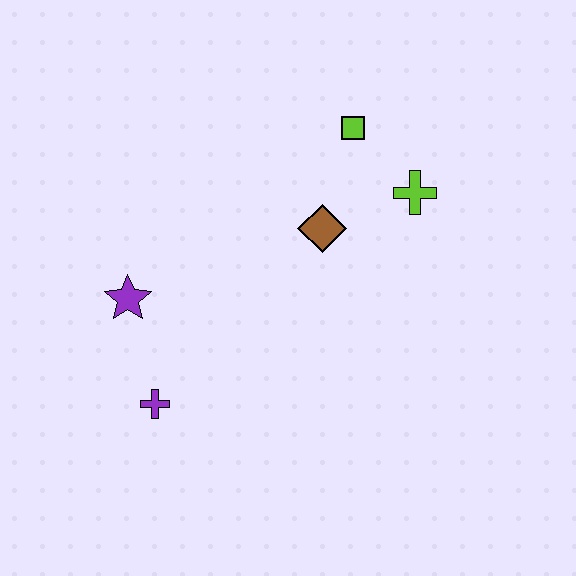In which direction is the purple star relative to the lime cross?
The purple star is to the left of the lime cross.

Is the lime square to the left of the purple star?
No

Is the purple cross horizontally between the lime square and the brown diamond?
No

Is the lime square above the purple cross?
Yes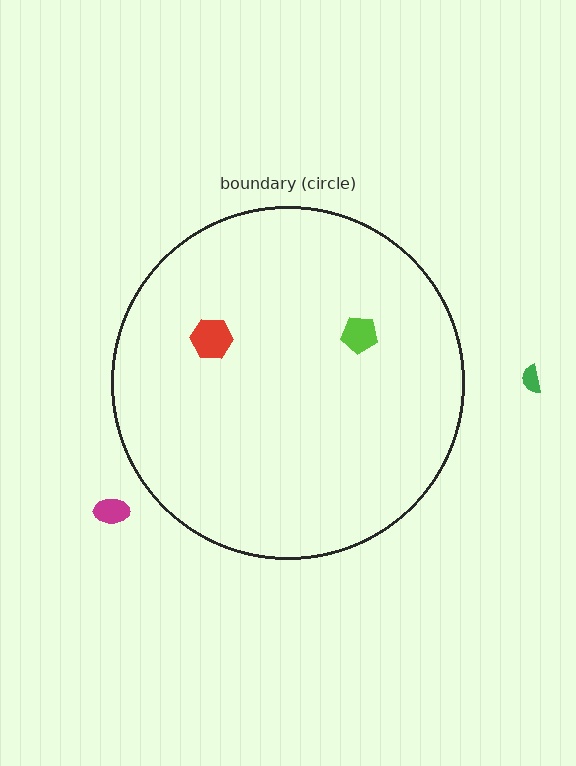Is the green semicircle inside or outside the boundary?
Outside.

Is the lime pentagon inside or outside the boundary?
Inside.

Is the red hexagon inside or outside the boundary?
Inside.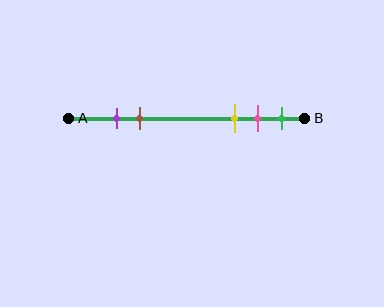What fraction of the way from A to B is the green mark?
The green mark is approximately 90% (0.9) of the way from A to B.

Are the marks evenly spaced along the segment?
No, the marks are not evenly spaced.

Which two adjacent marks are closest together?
The purple and brown marks are the closest adjacent pair.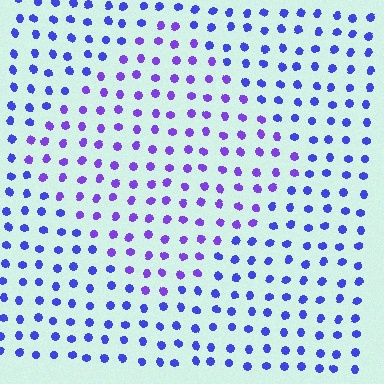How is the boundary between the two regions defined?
The boundary is defined purely by a slight shift in hue (about 27 degrees). Spacing, size, and orientation are identical on both sides.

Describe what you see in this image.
The image is filled with small blue elements in a uniform arrangement. A diamond-shaped region is visible where the elements are tinted to a slightly different hue, forming a subtle color boundary.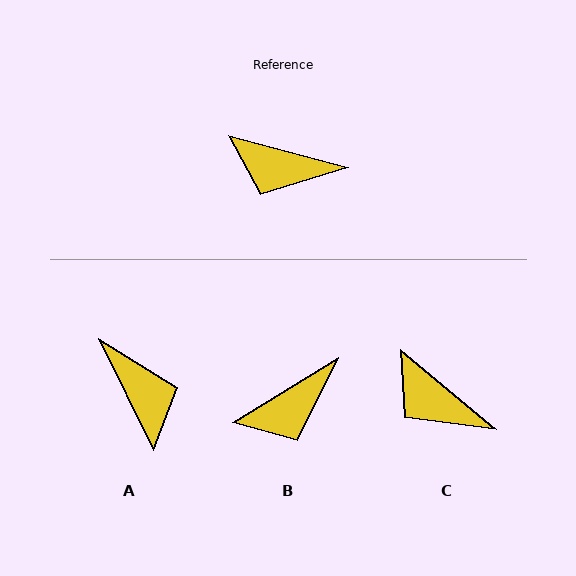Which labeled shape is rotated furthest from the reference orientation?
A, about 131 degrees away.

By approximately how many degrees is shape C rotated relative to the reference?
Approximately 25 degrees clockwise.